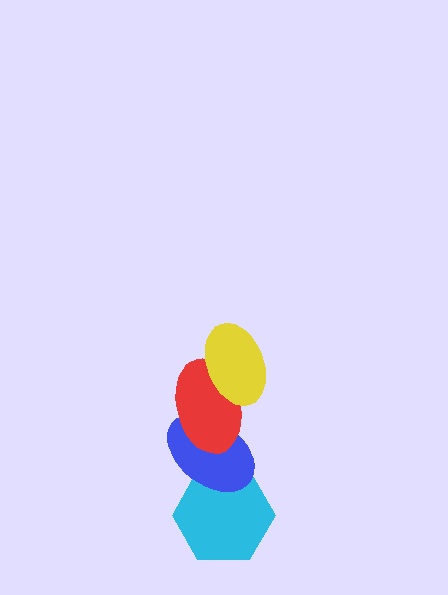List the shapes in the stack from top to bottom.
From top to bottom: the yellow ellipse, the red ellipse, the blue ellipse, the cyan hexagon.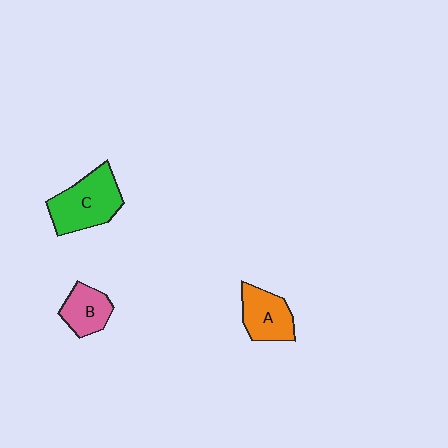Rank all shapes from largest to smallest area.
From largest to smallest: C (green), A (orange), B (pink).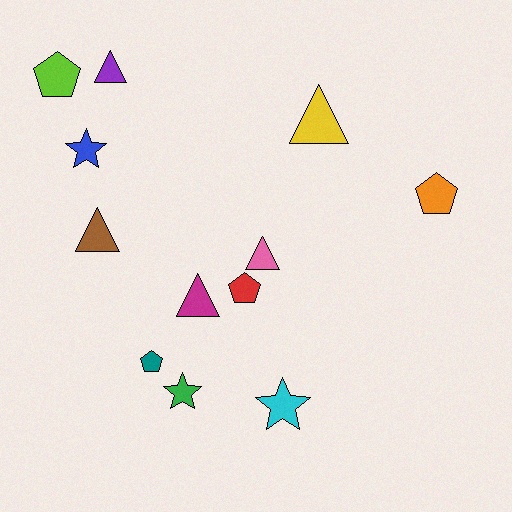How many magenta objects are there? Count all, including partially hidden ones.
There is 1 magenta object.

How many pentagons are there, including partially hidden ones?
There are 4 pentagons.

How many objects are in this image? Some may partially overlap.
There are 12 objects.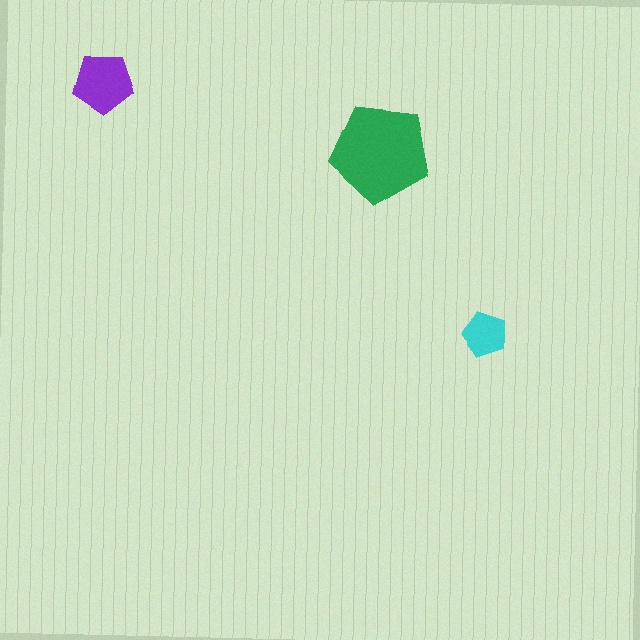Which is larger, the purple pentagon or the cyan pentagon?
The purple one.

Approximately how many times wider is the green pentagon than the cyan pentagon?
About 2 times wider.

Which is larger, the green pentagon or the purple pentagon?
The green one.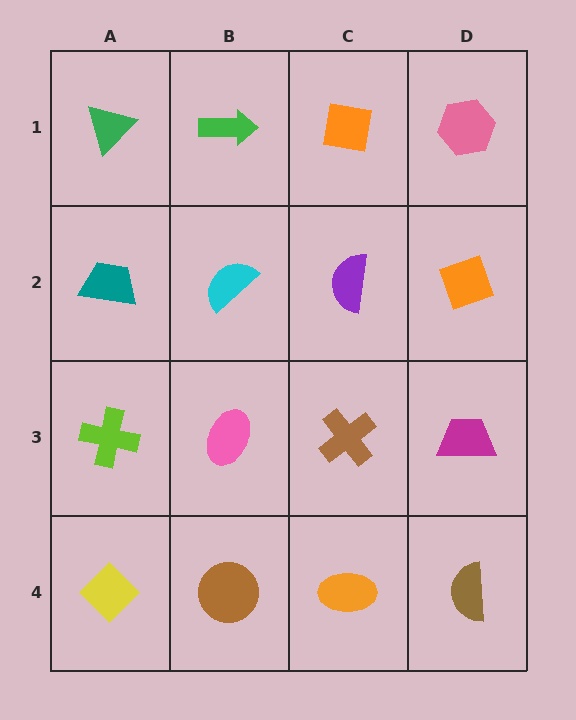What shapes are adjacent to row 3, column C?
A purple semicircle (row 2, column C), an orange ellipse (row 4, column C), a pink ellipse (row 3, column B), a magenta trapezoid (row 3, column D).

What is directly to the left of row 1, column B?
A green triangle.